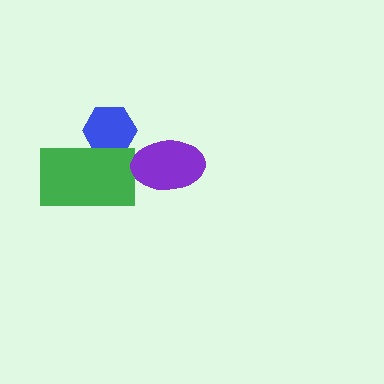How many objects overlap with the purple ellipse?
0 objects overlap with the purple ellipse.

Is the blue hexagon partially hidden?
Yes, it is partially covered by another shape.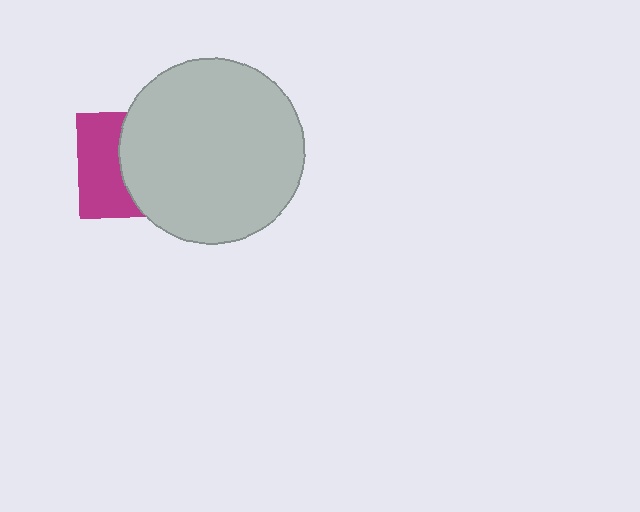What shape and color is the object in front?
The object in front is a light gray circle.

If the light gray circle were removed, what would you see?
You would see the complete magenta square.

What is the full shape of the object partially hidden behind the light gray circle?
The partially hidden object is a magenta square.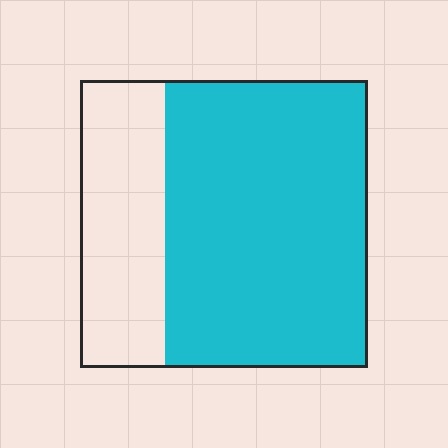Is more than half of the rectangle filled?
Yes.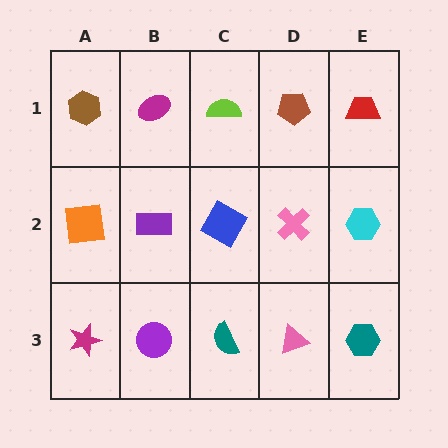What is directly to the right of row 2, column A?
A purple rectangle.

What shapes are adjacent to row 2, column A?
A brown hexagon (row 1, column A), a magenta star (row 3, column A), a purple rectangle (row 2, column B).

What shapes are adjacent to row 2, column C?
A lime semicircle (row 1, column C), a teal semicircle (row 3, column C), a purple rectangle (row 2, column B), a pink cross (row 2, column D).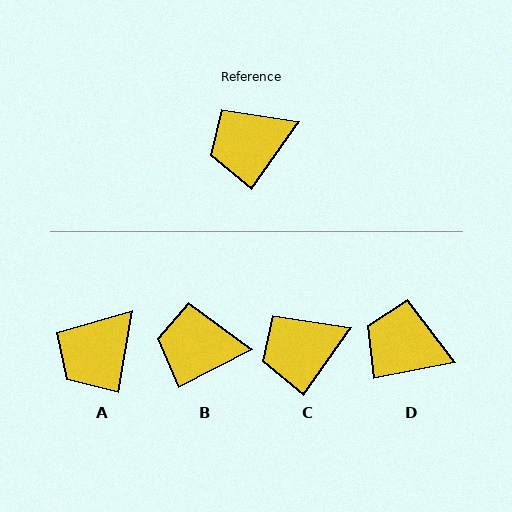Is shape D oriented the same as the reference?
No, it is off by about 44 degrees.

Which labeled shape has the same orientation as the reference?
C.